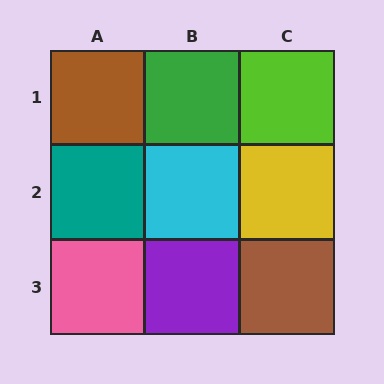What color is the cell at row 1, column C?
Lime.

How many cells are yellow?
1 cell is yellow.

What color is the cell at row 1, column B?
Green.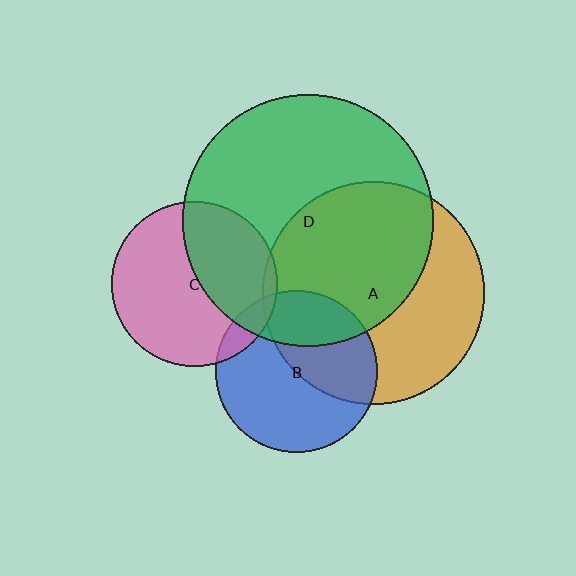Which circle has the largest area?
Circle D (green).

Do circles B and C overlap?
Yes.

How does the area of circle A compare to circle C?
Approximately 1.8 times.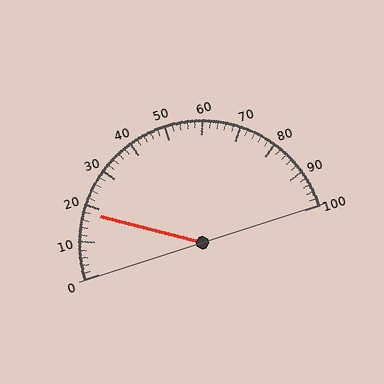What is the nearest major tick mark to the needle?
The nearest major tick mark is 20.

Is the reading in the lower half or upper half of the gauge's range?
The reading is in the lower half of the range (0 to 100).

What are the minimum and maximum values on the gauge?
The gauge ranges from 0 to 100.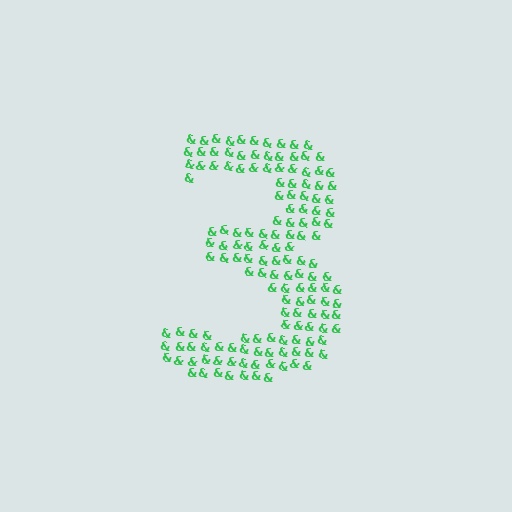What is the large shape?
The large shape is the digit 3.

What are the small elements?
The small elements are ampersands.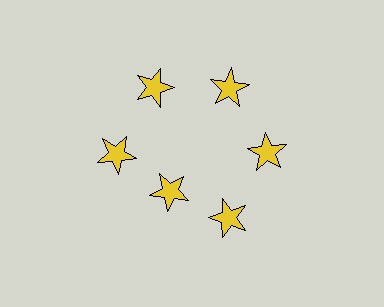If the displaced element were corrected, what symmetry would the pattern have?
It would have 6-fold rotational symmetry — the pattern would map onto itself every 60 degrees.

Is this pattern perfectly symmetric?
No. The 6 yellow stars are arranged in a ring, but one element near the 7 o'clock position is pulled inward toward the center, breaking the 6-fold rotational symmetry.